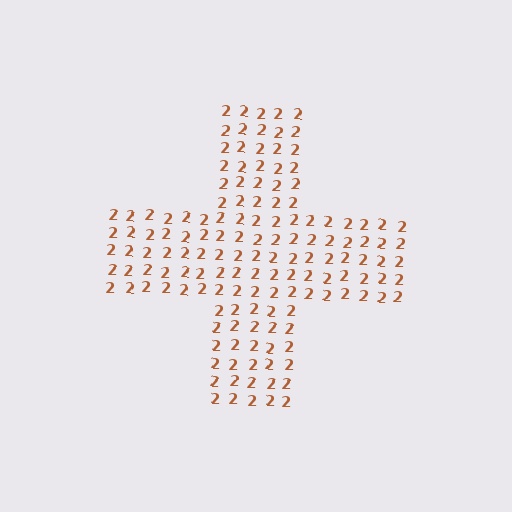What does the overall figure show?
The overall figure shows a cross.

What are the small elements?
The small elements are digit 2's.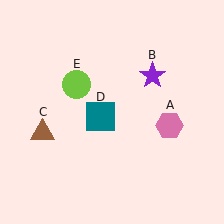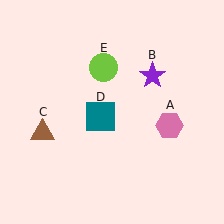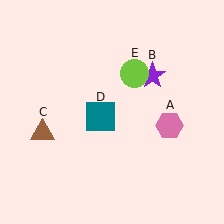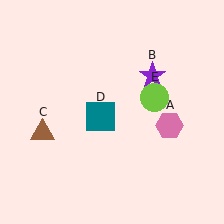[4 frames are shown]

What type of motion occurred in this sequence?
The lime circle (object E) rotated clockwise around the center of the scene.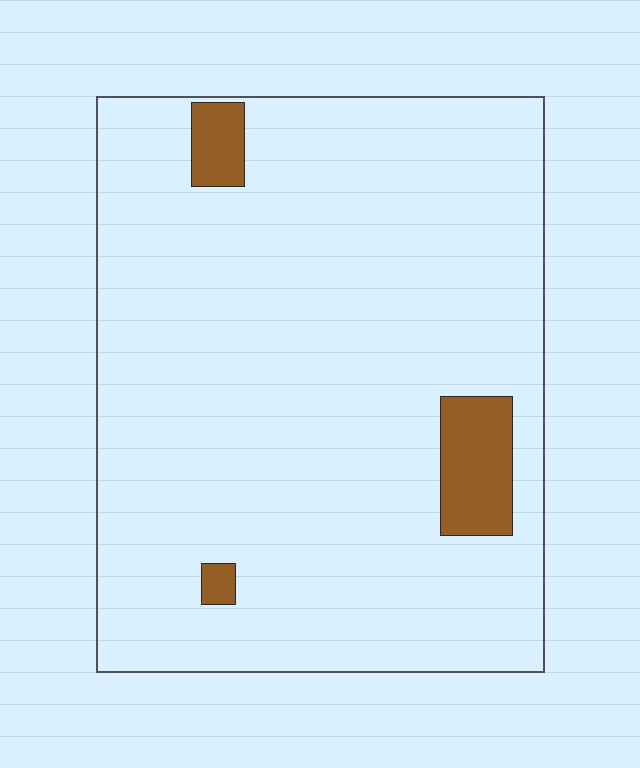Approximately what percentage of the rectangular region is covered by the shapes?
Approximately 5%.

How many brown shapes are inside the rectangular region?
3.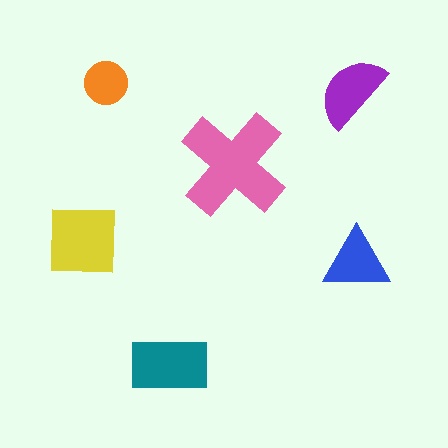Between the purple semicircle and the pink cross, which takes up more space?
The pink cross.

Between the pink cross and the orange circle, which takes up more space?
The pink cross.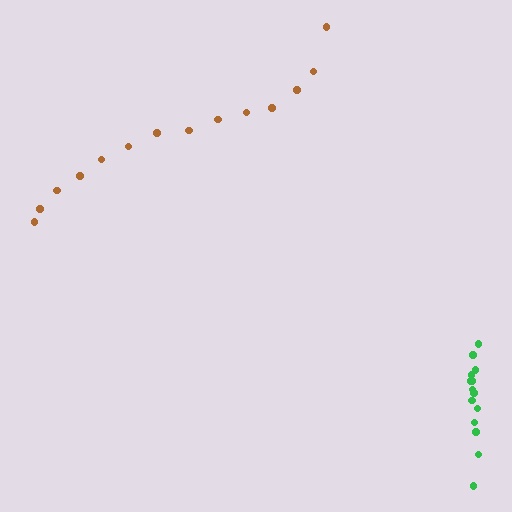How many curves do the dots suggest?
There are 2 distinct paths.